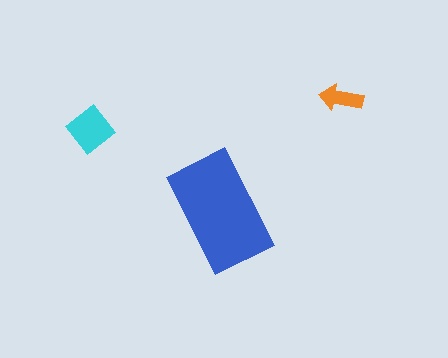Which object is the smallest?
The orange arrow.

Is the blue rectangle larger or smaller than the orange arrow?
Larger.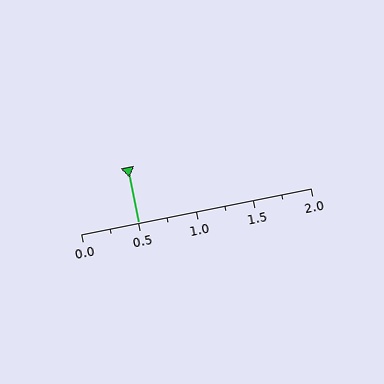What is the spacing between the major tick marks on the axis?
The major ticks are spaced 0.5 apart.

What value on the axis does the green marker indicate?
The marker indicates approximately 0.5.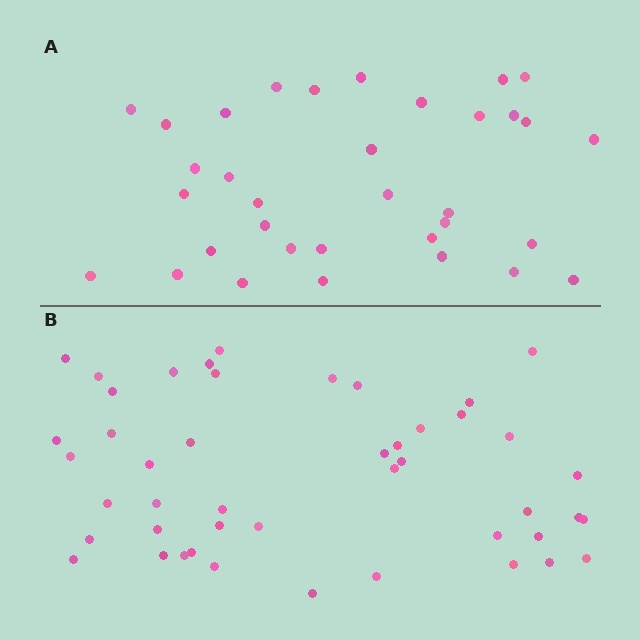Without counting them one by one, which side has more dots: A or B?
Region B (the bottom region) has more dots.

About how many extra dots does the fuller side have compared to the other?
Region B has roughly 12 or so more dots than region A.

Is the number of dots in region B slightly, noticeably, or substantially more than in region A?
Region B has noticeably more, but not dramatically so. The ratio is roughly 1.4 to 1.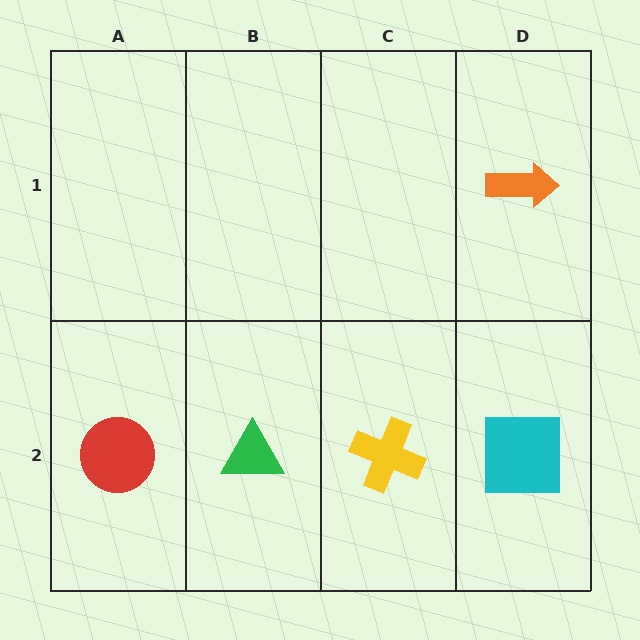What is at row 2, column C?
A yellow cross.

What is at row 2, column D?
A cyan square.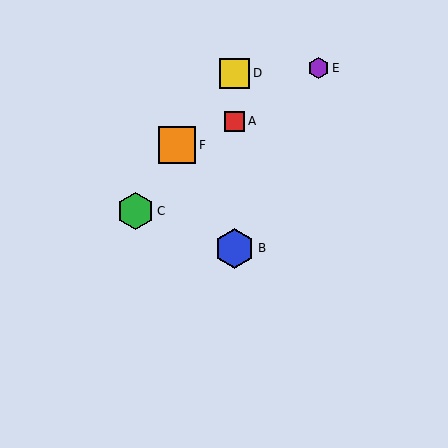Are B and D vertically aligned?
Yes, both are at x≈235.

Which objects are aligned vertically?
Objects A, B, D are aligned vertically.